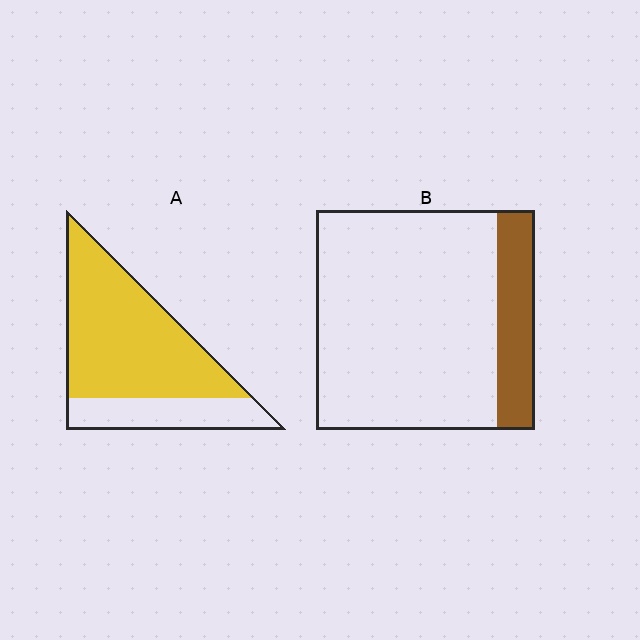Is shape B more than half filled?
No.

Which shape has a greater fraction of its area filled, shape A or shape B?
Shape A.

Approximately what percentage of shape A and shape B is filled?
A is approximately 75% and B is approximately 15%.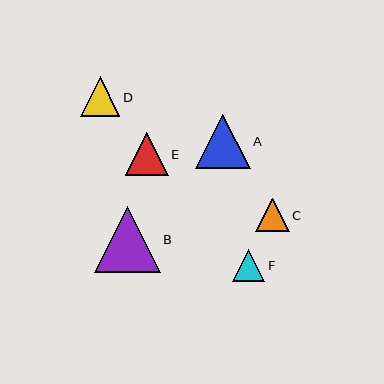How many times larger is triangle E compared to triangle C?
Triangle E is approximately 1.3 times the size of triangle C.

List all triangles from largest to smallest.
From largest to smallest: B, A, E, D, C, F.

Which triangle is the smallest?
Triangle F is the smallest with a size of approximately 32 pixels.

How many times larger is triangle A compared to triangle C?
Triangle A is approximately 1.6 times the size of triangle C.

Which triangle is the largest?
Triangle B is the largest with a size of approximately 65 pixels.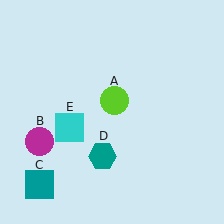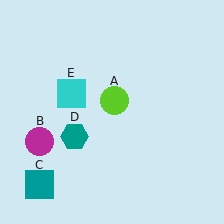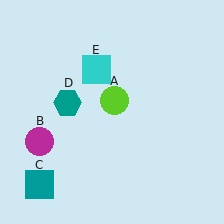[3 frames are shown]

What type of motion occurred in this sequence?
The teal hexagon (object D), cyan square (object E) rotated clockwise around the center of the scene.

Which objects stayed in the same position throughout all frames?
Lime circle (object A) and magenta circle (object B) and teal square (object C) remained stationary.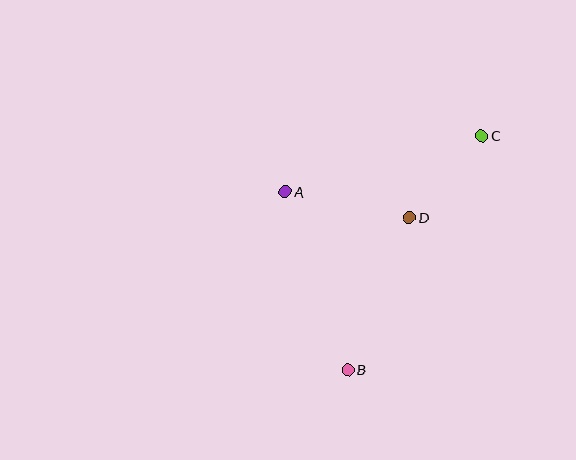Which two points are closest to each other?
Points C and D are closest to each other.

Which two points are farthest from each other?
Points B and C are farthest from each other.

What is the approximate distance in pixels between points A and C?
The distance between A and C is approximately 204 pixels.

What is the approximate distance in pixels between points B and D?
The distance between B and D is approximately 164 pixels.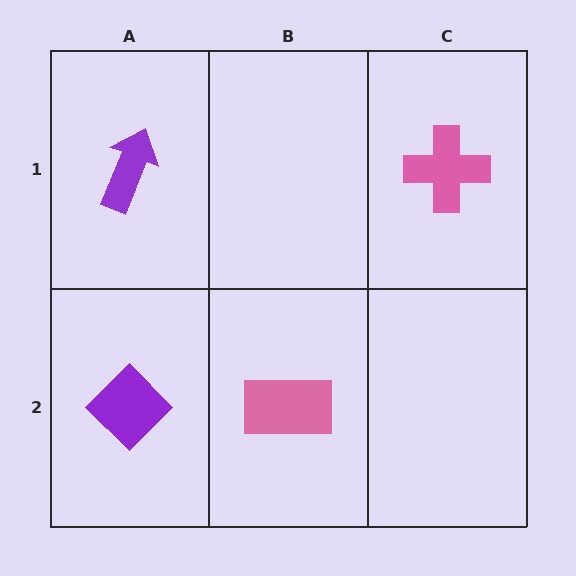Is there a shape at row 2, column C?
No, that cell is empty.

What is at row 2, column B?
A pink rectangle.